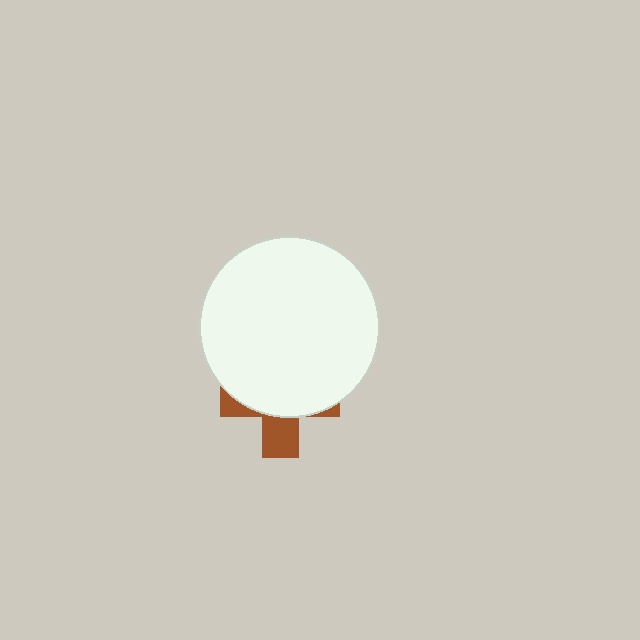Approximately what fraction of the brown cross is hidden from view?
Roughly 68% of the brown cross is hidden behind the white circle.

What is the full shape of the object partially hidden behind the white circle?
The partially hidden object is a brown cross.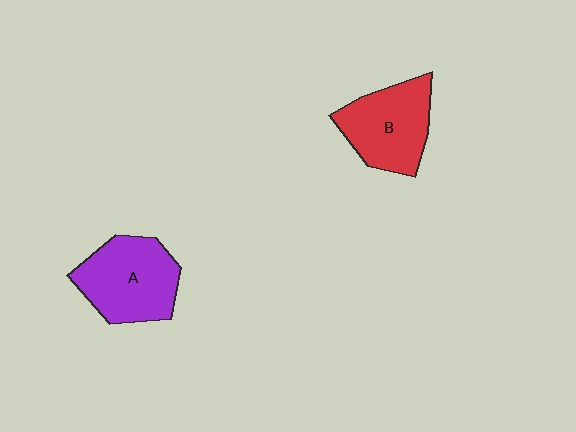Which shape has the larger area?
Shape A (purple).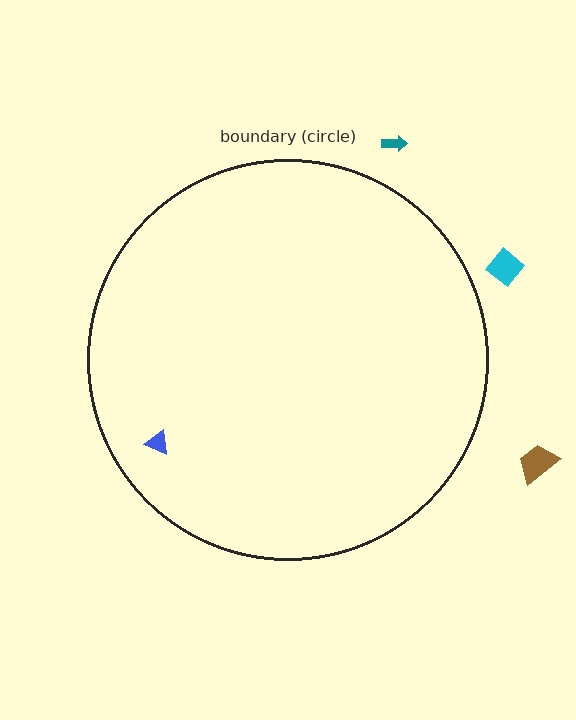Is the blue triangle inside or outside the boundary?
Inside.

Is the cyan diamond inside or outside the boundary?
Outside.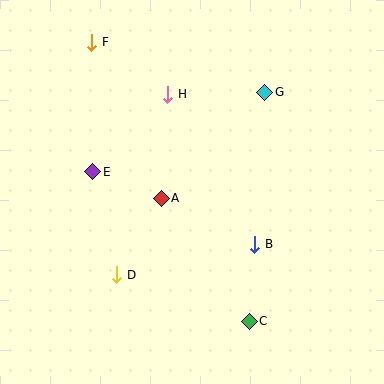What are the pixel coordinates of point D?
Point D is at (117, 275).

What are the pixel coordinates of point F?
Point F is at (92, 42).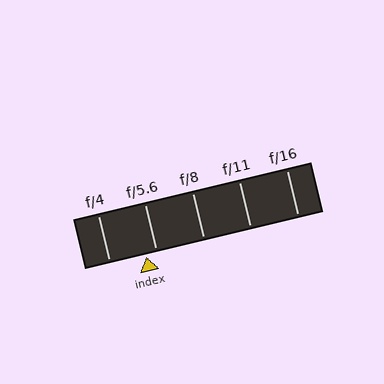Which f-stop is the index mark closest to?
The index mark is closest to f/5.6.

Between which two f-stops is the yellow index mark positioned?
The index mark is between f/4 and f/5.6.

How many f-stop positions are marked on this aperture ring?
There are 5 f-stop positions marked.